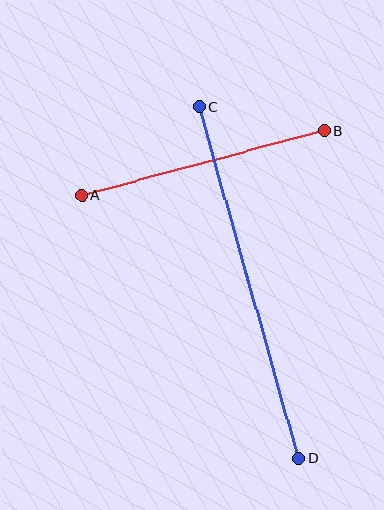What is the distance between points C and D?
The distance is approximately 365 pixels.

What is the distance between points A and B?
The distance is approximately 251 pixels.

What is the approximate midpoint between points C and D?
The midpoint is at approximately (249, 282) pixels.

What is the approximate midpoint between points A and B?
The midpoint is at approximately (203, 163) pixels.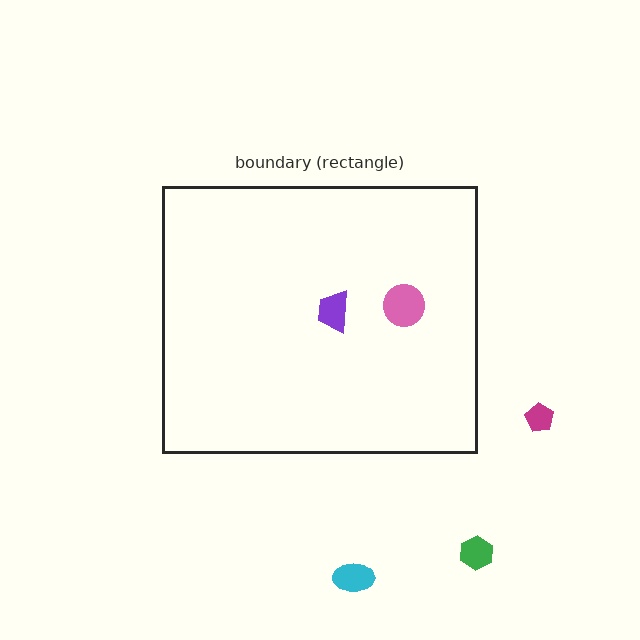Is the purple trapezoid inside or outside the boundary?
Inside.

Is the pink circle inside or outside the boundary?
Inside.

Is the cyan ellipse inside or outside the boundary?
Outside.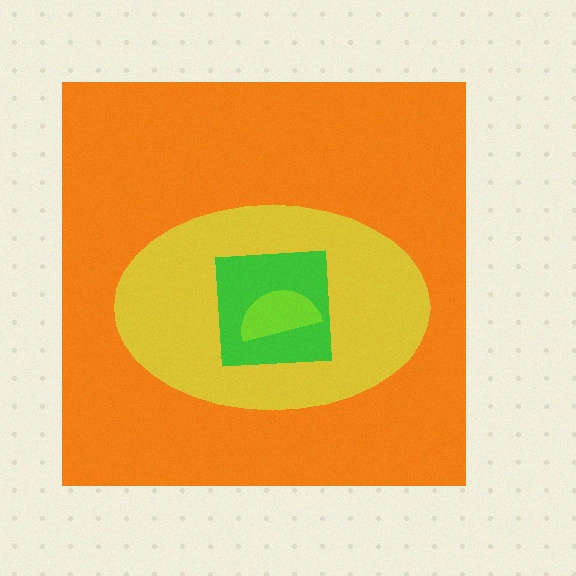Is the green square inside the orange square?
Yes.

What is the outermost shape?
The orange square.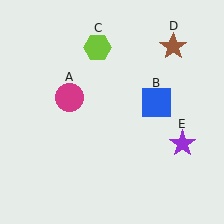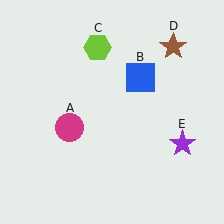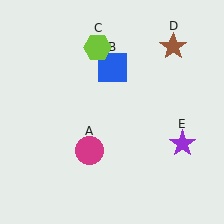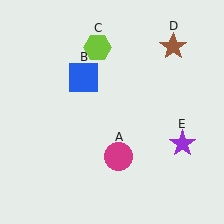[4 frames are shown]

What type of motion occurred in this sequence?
The magenta circle (object A), blue square (object B) rotated counterclockwise around the center of the scene.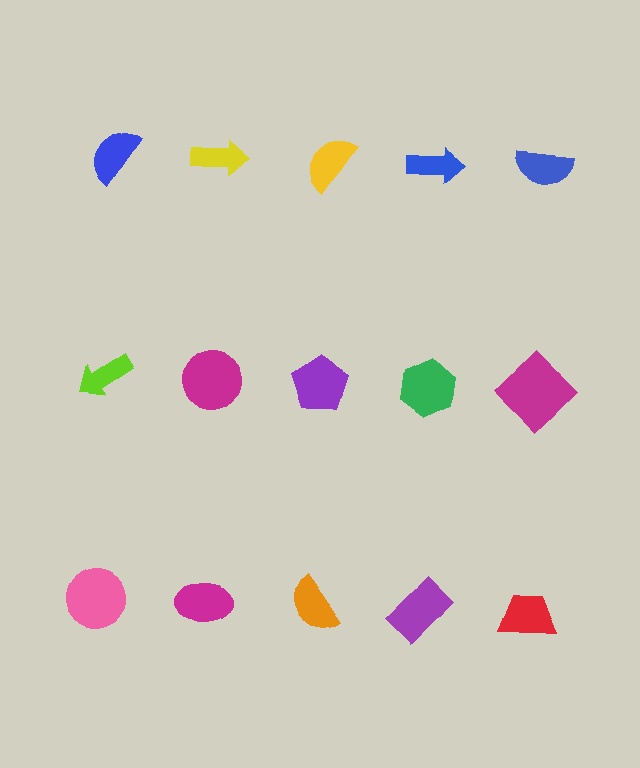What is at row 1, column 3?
A yellow semicircle.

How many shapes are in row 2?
5 shapes.